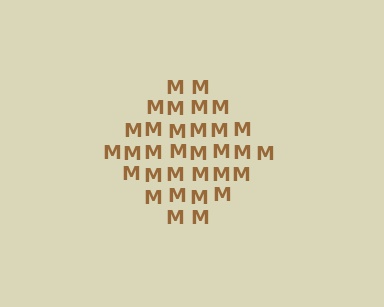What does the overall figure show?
The overall figure shows a diamond.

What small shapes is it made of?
It is made of small letter M's.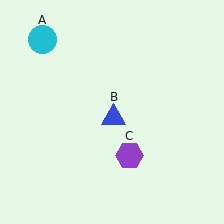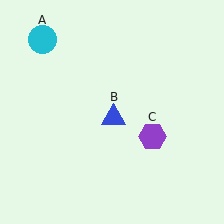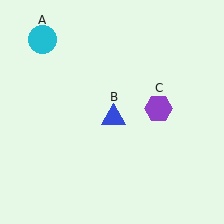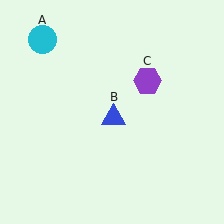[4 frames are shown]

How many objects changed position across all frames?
1 object changed position: purple hexagon (object C).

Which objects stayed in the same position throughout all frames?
Cyan circle (object A) and blue triangle (object B) remained stationary.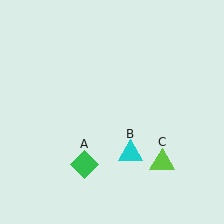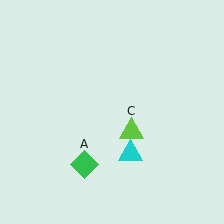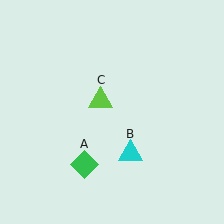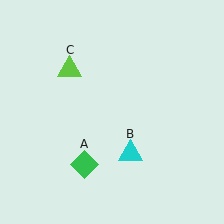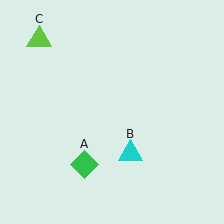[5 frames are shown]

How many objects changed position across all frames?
1 object changed position: lime triangle (object C).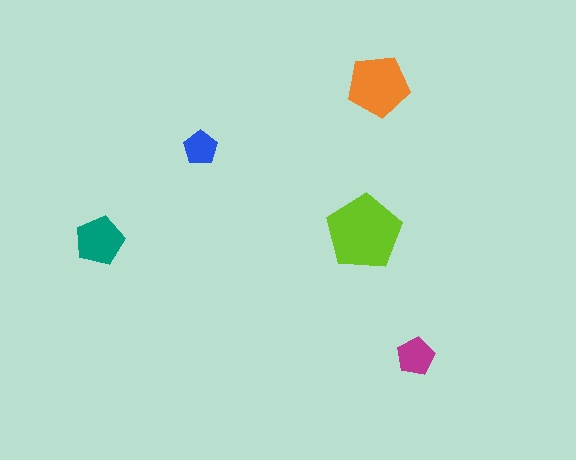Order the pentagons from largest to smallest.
the lime one, the orange one, the teal one, the magenta one, the blue one.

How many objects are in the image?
There are 5 objects in the image.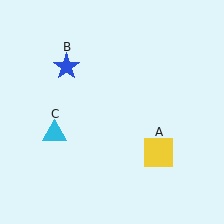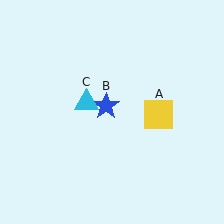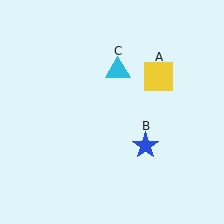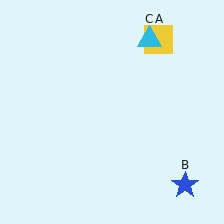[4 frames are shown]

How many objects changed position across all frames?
3 objects changed position: yellow square (object A), blue star (object B), cyan triangle (object C).